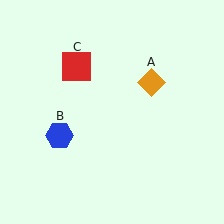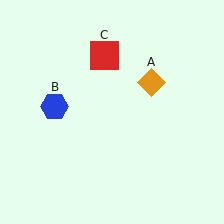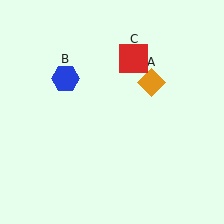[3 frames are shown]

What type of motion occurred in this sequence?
The blue hexagon (object B), red square (object C) rotated clockwise around the center of the scene.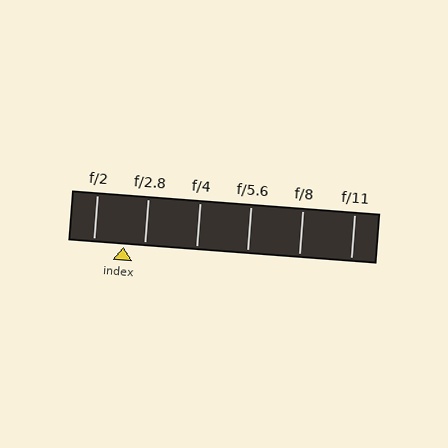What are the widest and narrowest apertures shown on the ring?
The widest aperture shown is f/2 and the narrowest is f/11.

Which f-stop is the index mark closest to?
The index mark is closest to f/2.8.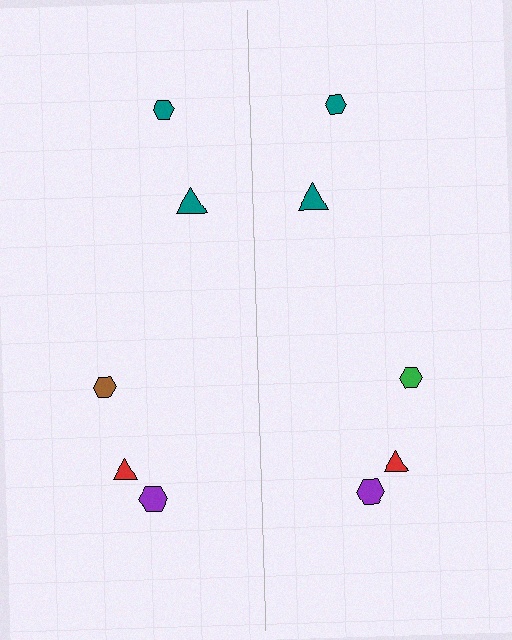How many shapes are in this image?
There are 10 shapes in this image.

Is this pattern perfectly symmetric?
No, the pattern is not perfectly symmetric. The green hexagon on the right side breaks the symmetry — its mirror counterpart is brown.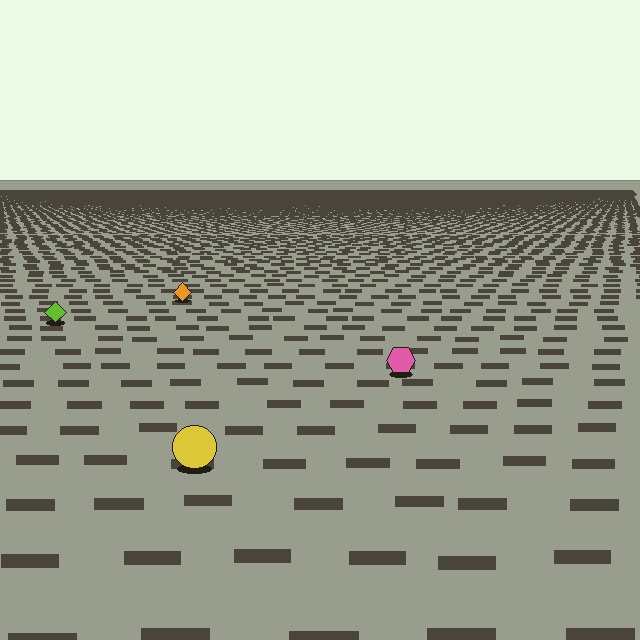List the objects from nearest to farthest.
From nearest to farthest: the yellow circle, the pink hexagon, the lime diamond, the orange diamond.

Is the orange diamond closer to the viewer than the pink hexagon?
No. The pink hexagon is closer — you can tell from the texture gradient: the ground texture is coarser near it.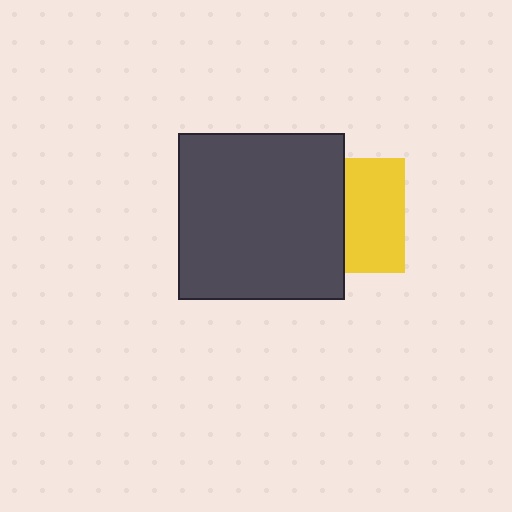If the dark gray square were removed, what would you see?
You would see the complete yellow square.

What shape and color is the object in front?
The object in front is a dark gray square.